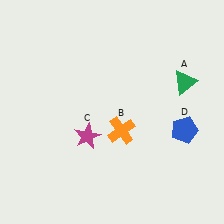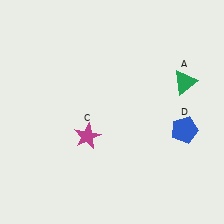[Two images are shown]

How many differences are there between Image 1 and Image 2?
There is 1 difference between the two images.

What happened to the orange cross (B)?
The orange cross (B) was removed in Image 2. It was in the bottom-right area of Image 1.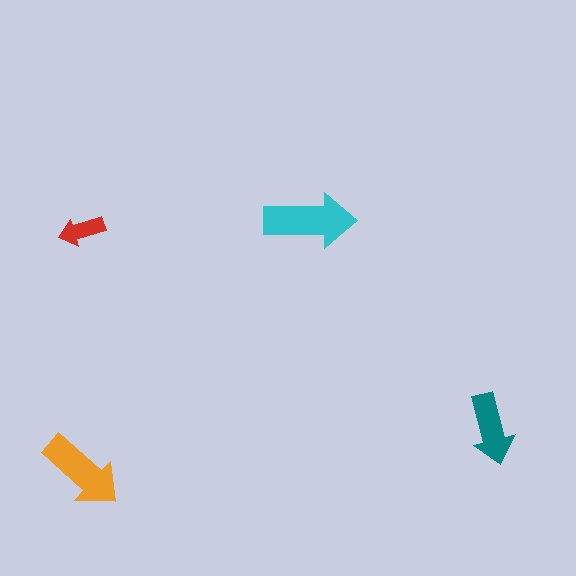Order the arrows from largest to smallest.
the cyan one, the orange one, the teal one, the red one.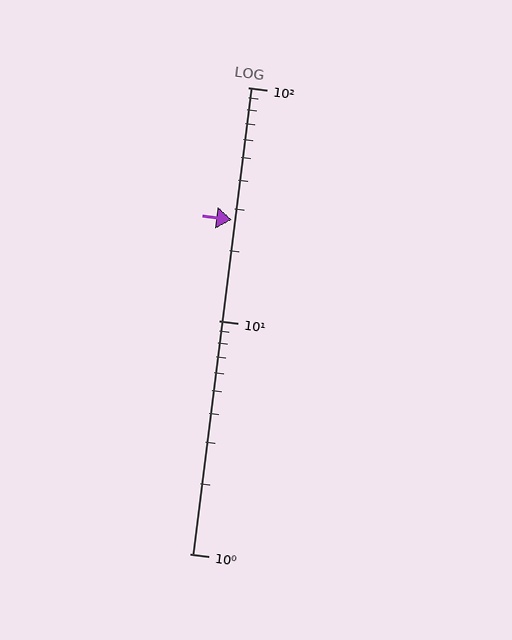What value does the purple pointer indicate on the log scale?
The pointer indicates approximately 27.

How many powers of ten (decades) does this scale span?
The scale spans 2 decades, from 1 to 100.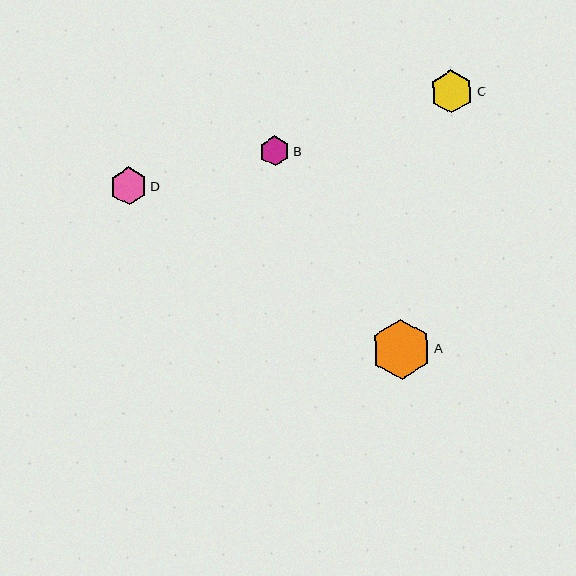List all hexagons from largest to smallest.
From largest to smallest: A, C, D, B.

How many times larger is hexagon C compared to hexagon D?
Hexagon C is approximately 1.2 times the size of hexagon D.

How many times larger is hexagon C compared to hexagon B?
Hexagon C is approximately 1.5 times the size of hexagon B.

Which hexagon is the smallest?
Hexagon B is the smallest with a size of approximately 30 pixels.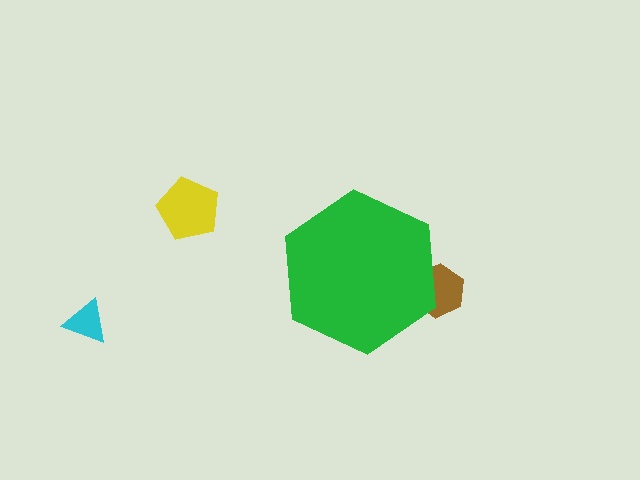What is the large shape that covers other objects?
A green hexagon.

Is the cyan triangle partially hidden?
No, the cyan triangle is fully visible.